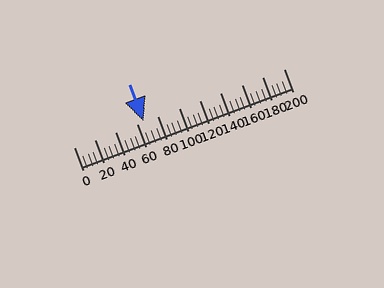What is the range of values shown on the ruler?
The ruler shows values from 0 to 200.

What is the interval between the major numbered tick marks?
The major tick marks are spaced 20 units apart.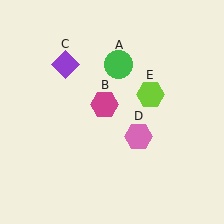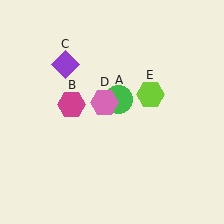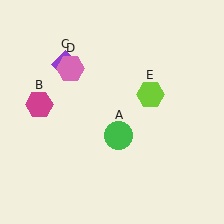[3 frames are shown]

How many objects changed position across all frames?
3 objects changed position: green circle (object A), magenta hexagon (object B), pink hexagon (object D).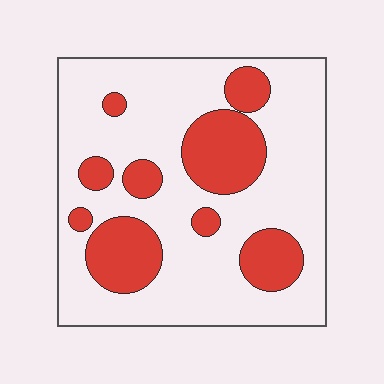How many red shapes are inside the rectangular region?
9.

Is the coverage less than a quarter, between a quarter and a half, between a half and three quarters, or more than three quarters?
Between a quarter and a half.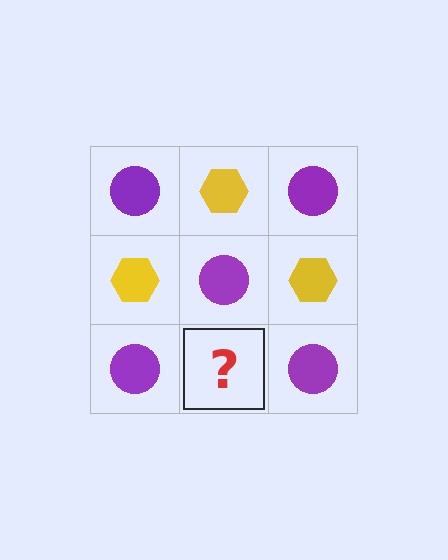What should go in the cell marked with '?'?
The missing cell should contain a yellow hexagon.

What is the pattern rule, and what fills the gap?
The rule is that it alternates purple circle and yellow hexagon in a checkerboard pattern. The gap should be filled with a yellow hexagon.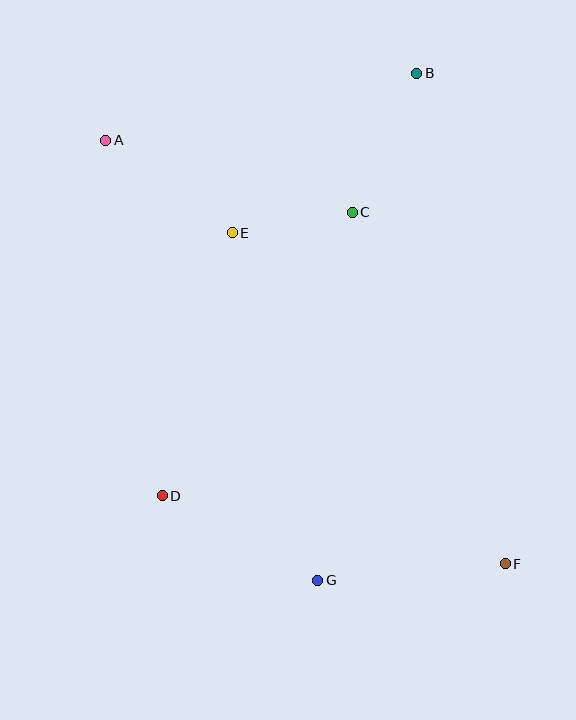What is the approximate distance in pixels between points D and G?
The distance between D and G is approximately 177 pixels.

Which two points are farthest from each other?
Points A and F are farthest from each other.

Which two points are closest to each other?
Points C and E are closest to each other.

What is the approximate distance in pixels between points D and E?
The distance between D and E is approximately 272 pixels.